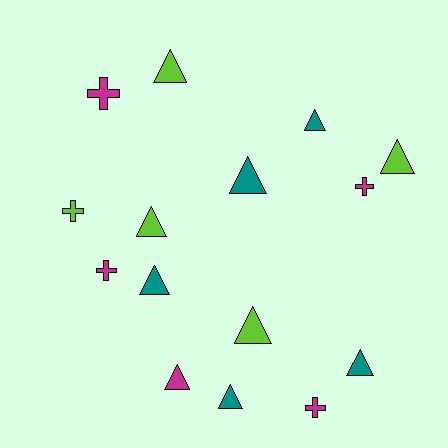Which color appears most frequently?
Teal, with 5 objects.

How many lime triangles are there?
There are 4 lime triangles.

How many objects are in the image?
There are 15 objects.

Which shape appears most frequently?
Triangle, with 10 objects.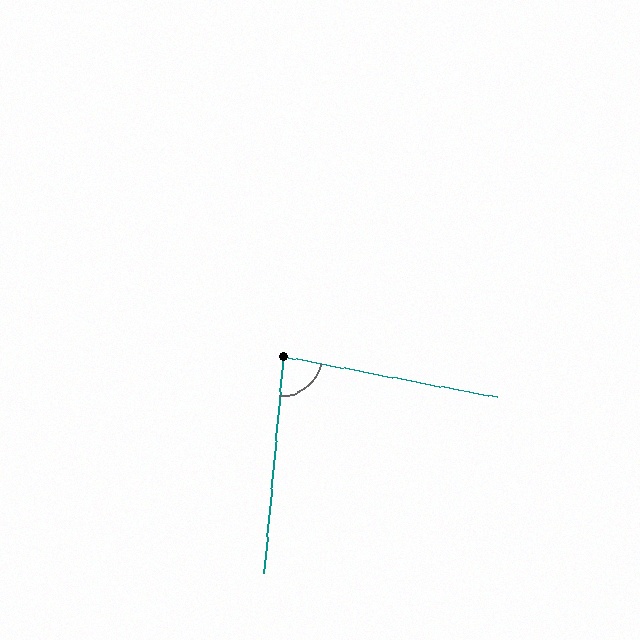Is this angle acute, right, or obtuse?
It is acute.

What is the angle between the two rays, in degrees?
Approximately 84 degrees.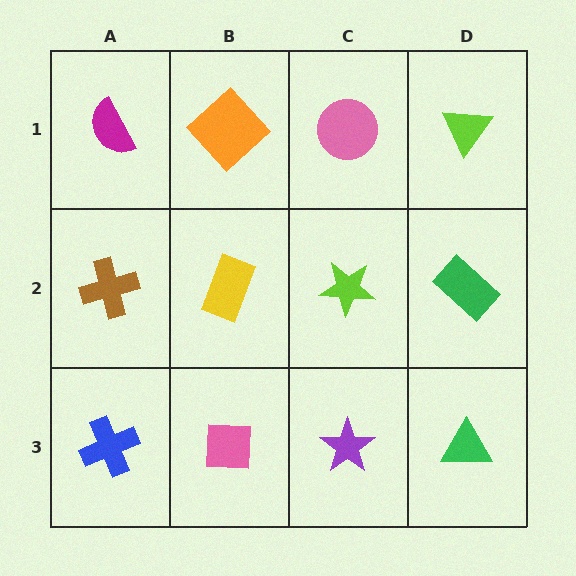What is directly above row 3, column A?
A brown cross.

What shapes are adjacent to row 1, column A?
A brown cross (row 2, column A), an orange diamond (row 1, column B).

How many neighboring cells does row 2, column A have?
3.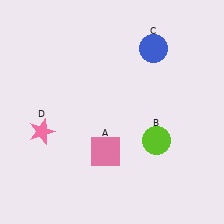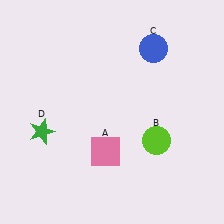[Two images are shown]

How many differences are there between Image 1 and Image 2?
There is 1 difference between the two images.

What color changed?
The star (D) changed from pink in Image 1 to green in Image 2.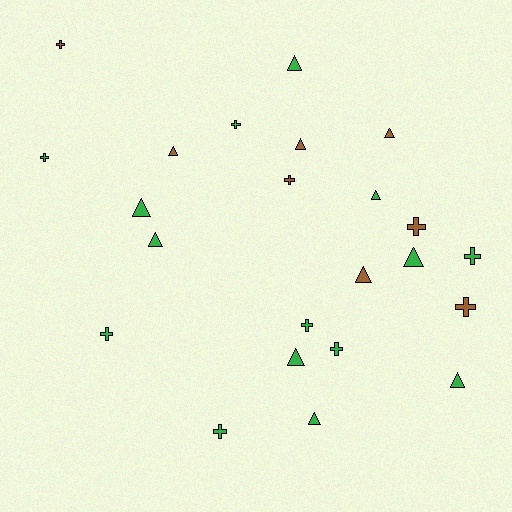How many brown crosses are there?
There are 4 brown crosses.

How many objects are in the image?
There are 23 objects.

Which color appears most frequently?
Green, with 15 objects.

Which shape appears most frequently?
Triangle, with 12 objects.